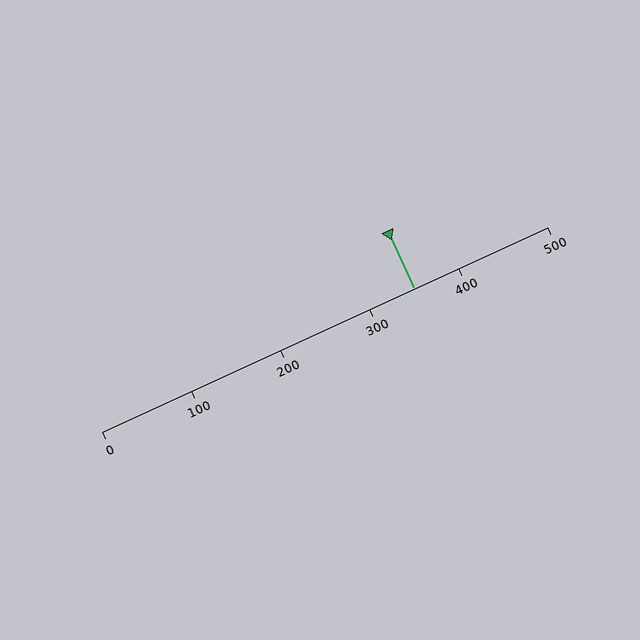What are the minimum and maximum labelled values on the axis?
The axis runs from 0 to 500.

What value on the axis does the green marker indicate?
The marker indicates approximately 350.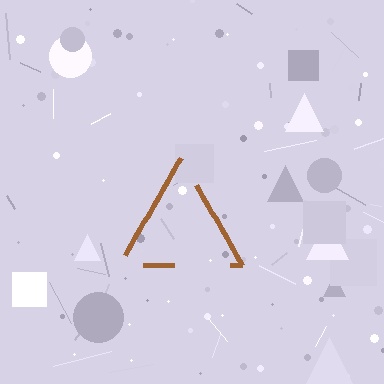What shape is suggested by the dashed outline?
The dashed outline suggests a triangle.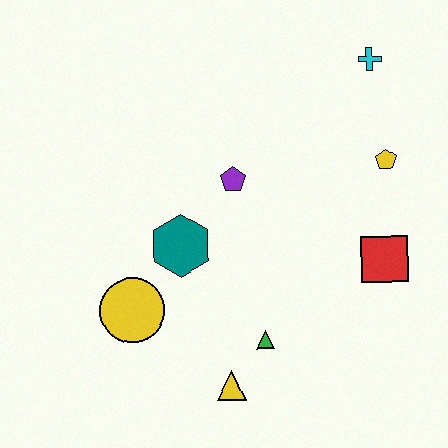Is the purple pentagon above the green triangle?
Yes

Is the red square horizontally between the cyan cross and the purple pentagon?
No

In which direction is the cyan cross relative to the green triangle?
The cyan cross is above the green triangle.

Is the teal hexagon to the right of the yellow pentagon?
No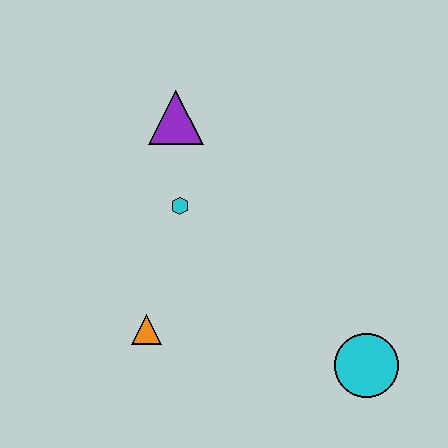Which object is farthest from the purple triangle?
The cyan circle is farthest from the purple triangle.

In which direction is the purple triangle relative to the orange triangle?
The purple triangle is above the orange triangle.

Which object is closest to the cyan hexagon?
The purple triangle is closest to the cyan hexagon.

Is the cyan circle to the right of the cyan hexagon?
Yes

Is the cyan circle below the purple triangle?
Yes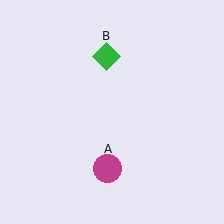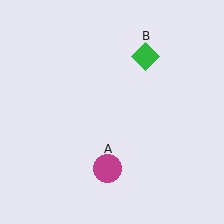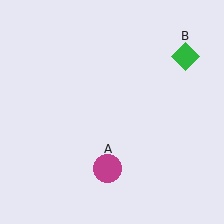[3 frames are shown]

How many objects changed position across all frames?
1 object changed position: green diamond (object B).